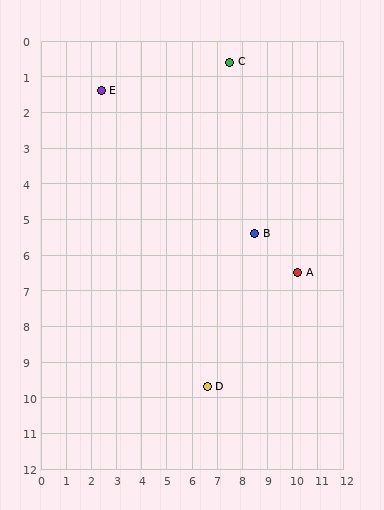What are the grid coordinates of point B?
Point B is at approximately (8.5, 5.4).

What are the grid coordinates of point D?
Point D is at approximately (6.6, 9.7).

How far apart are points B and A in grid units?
Points B and A are about 2.0 grid units apart.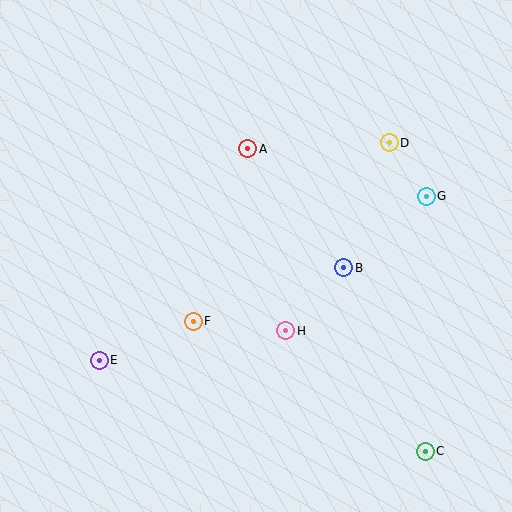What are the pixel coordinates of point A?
Point A is at (248, 149).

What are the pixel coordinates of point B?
Point B is at (344, 268).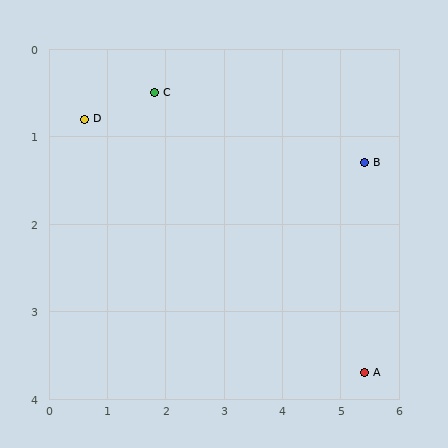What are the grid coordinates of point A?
Point A is at approximately (5.4, 3.7).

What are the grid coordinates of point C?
Point C is at approximately (1.8, 0.5).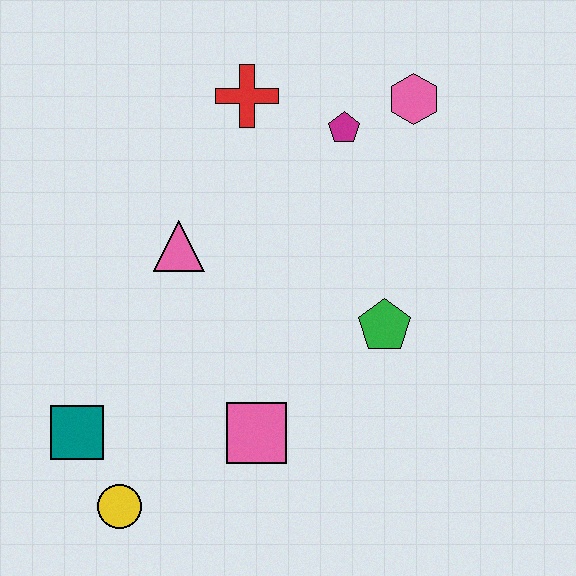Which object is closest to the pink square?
The yellow circle is closest to the pink square.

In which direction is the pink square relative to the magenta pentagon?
The pink square is below the magenta pentagon.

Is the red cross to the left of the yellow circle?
No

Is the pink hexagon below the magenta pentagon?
No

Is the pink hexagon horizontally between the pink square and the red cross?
No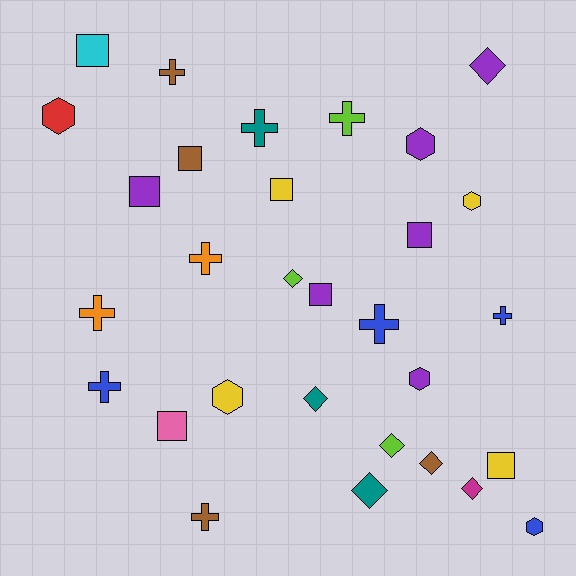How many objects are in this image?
There are 30 objects.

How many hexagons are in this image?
There are 6 hexagons.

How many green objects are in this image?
There are no green objects.